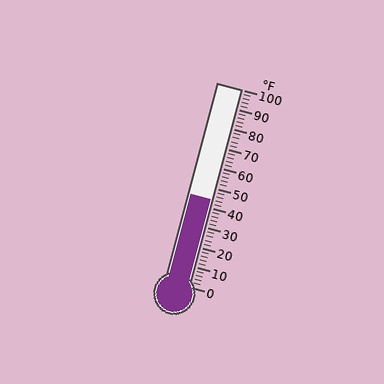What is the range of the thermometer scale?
The thermometer scale ranges from 0°F to 100°F.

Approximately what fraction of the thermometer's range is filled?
The thermometer is filled to approximately 45% of its range.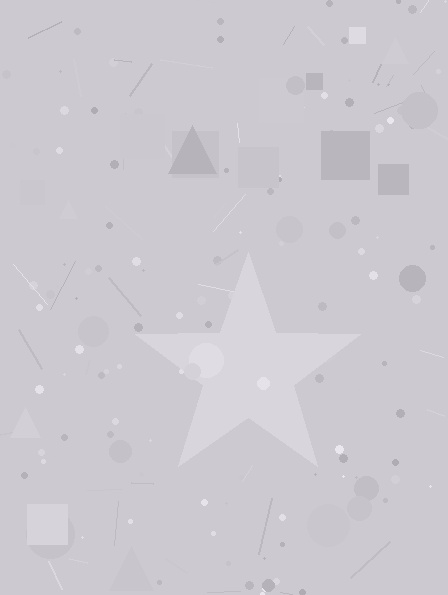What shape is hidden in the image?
A star is hidden in the image.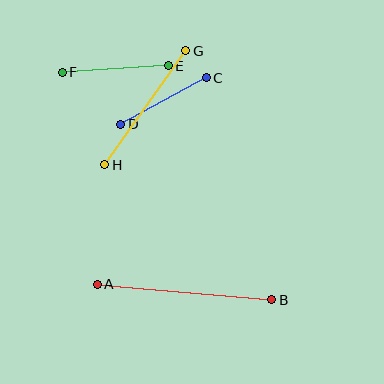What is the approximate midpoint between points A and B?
The midpoint is at approximately (184, 292) pixels.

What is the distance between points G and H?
The distance is approximately 140 pixels.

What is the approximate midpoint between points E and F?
The midpoint is at approximately (115, 69) pixels.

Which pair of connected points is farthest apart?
Points A and B are farthest apart.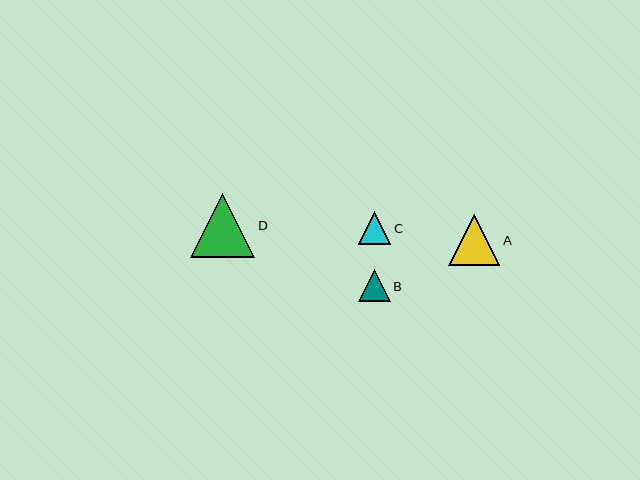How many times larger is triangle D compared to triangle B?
Triangle D is approximately 2.0 times the size of triangle B.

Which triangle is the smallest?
Triangle B is the smallest with a size of approximately 32 pixels.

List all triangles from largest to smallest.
From largest to smallest: D, A, C, B.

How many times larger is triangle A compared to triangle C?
Triangle A is approximately 1.5 times the size of triangle C.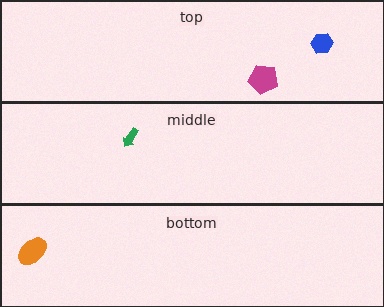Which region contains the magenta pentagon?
The top region.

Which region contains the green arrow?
The middle region.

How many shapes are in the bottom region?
1.